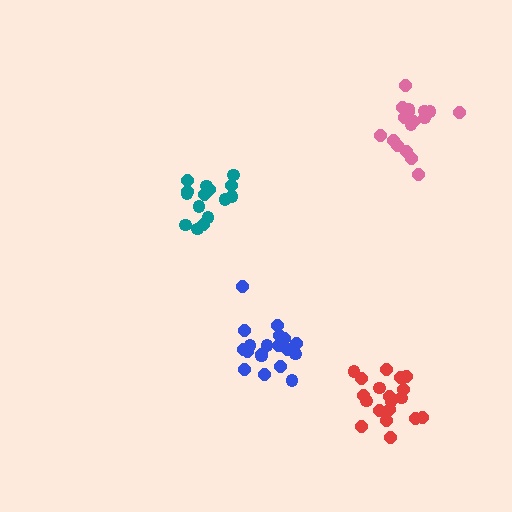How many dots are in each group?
Group 1: 19 dots, Group 2: 19 dots, Group 3: 15 dots, Group 4: 17 dots (70 total).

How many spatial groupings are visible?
There are 4 spatial groupings.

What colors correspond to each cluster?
The clusters are colored: red, blue, teal, pink.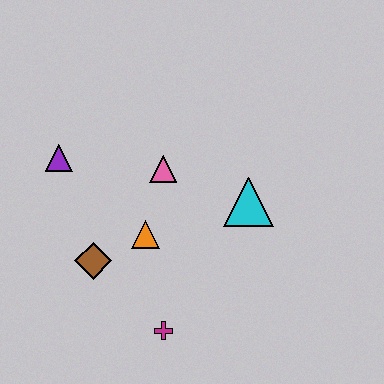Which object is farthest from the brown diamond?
The cyan triangle is farthest from the brown diamond.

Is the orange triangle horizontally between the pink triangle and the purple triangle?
Yes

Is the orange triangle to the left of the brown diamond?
No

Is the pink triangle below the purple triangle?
Yes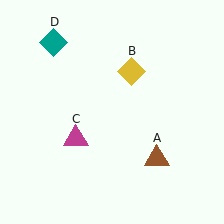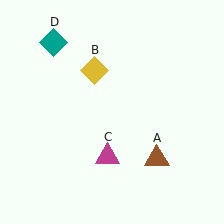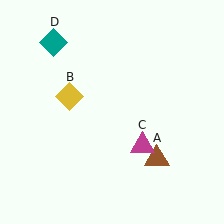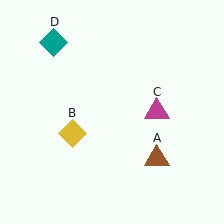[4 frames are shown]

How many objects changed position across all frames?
2 objects changed position: yellow diamond (object B), magenta triangle (object C).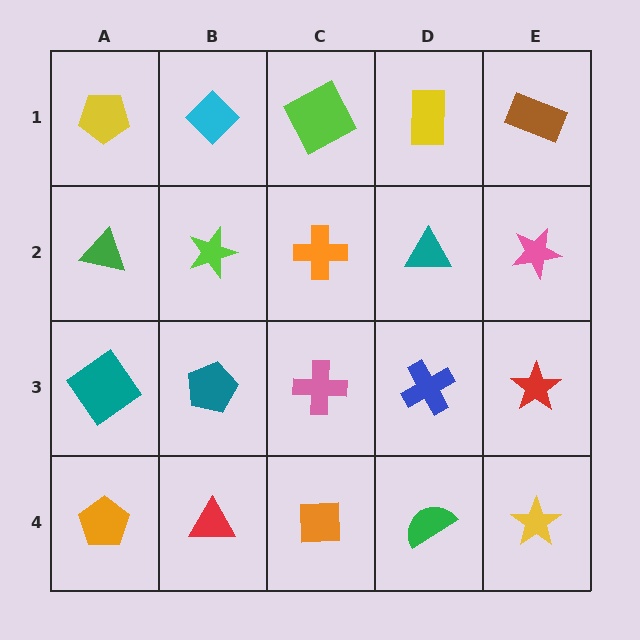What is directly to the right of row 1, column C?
A yellow rectangle.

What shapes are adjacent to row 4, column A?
A teal diamond (row 3, column A), a red triangle (row 4, column B).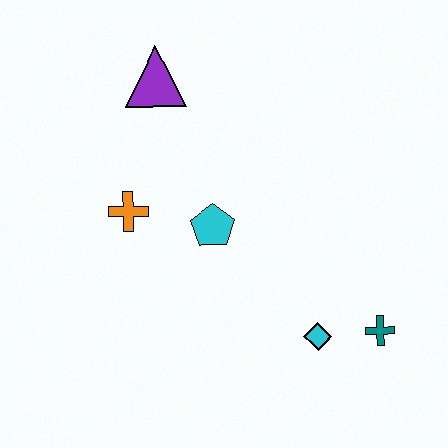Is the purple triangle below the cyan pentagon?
No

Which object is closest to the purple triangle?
The orange cross is closest to the purple triangle.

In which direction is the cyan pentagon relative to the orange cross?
The cyan pentagon is to the right of the orange cross.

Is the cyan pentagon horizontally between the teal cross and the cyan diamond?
No